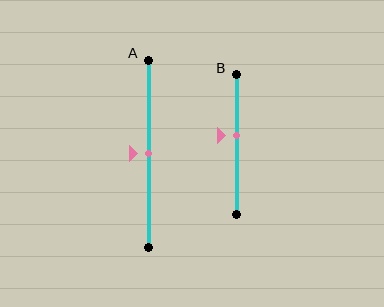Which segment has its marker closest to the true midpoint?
Segment A has its marker closest to the true midpoint.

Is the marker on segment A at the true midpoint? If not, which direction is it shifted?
Yes, the marker on segment A is at the true midpoint.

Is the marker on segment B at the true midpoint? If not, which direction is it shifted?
No, the marker on segment B is shifted upward by about 6% of the segment length.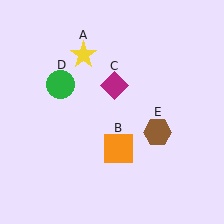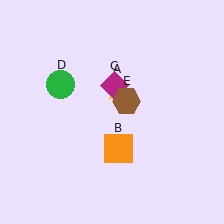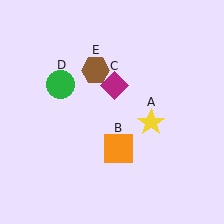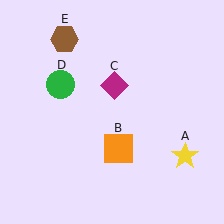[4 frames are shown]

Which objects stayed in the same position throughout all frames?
Orange square (object B) and magenta diamond (object C) and green circle (object D) remained stationary.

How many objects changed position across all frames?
2 objects changed position: yellow star (object A), brown hexagon (object E).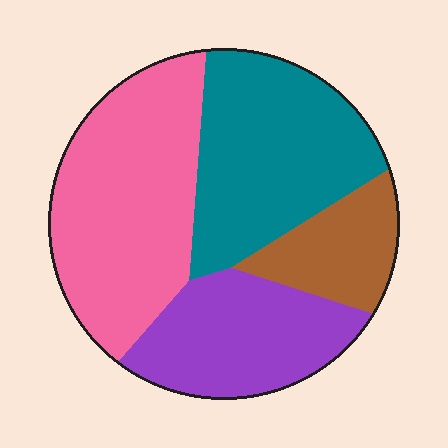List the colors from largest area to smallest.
From largest to smallest: pink, teal, purple, brown.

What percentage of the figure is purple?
Purple takes up about one fifth (1/5) of the figure.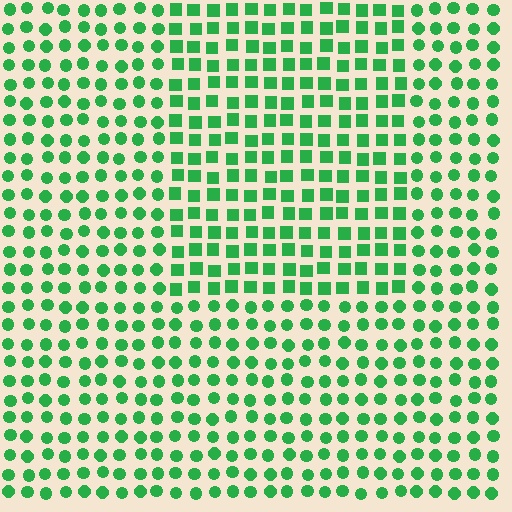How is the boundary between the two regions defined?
The boundary is defined by a change in element shape: squares inside vs. circles outside. All elements share the same color and spacing.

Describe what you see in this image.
The image is filled with small green elements arranged in a uniform grid. A rectangle-shaped region contains squares, while the surrounding area contains circles. The boundary is defined purely by the change in element shape.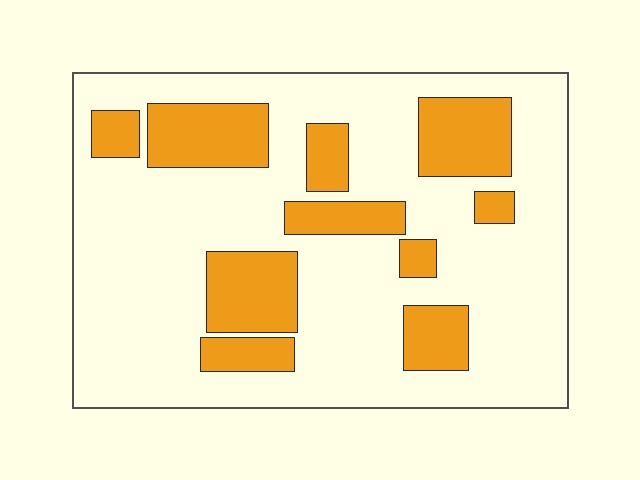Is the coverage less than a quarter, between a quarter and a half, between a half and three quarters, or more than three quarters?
Between a quarter and a half.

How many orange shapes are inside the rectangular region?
10.